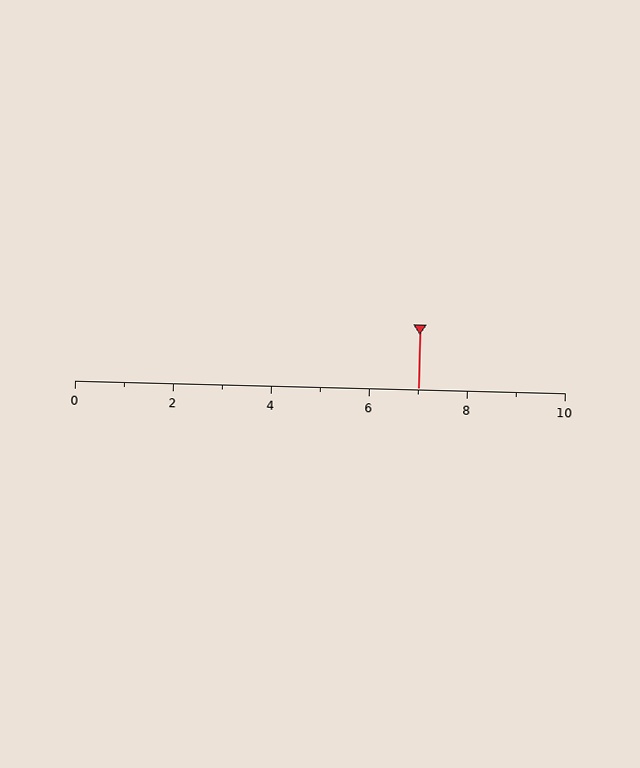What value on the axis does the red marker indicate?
The marker indicates approximately 7.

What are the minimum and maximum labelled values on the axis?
The axis runs from 0 to 10.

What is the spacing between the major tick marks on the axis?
The major ticks are spaced 2 apart.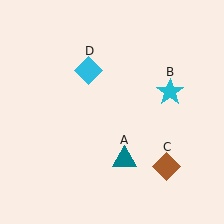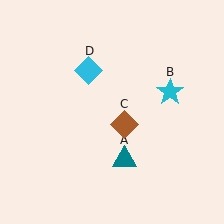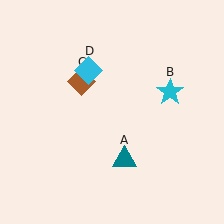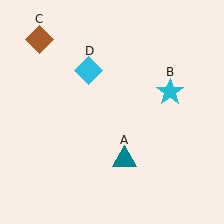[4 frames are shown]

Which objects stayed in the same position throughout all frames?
Teal triangle (object A) and cyan star (object B) and cyan diamond (object D) remained stationary.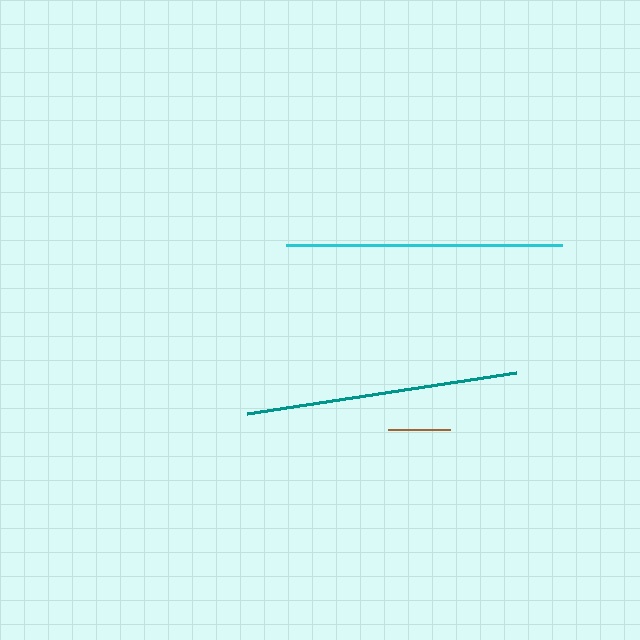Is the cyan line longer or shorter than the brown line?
The cyan line is longer than the brown line.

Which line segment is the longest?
The cyan line is the longest at approximately 276 pixels.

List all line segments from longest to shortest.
From longest to shortest: cyan, teal, brown.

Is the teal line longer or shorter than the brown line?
The teal line is longer than the brown line.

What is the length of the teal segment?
The teal segment is approximately 271 pixels long.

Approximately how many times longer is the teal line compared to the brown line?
The teal line is approximately 4.4 times the length of the brown line.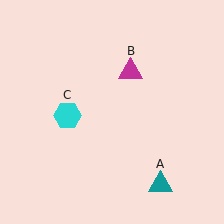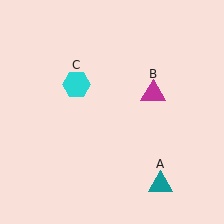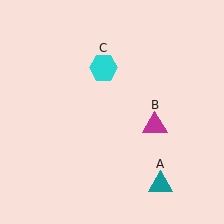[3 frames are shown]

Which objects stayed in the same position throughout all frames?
Teal triangle (object A) remained stationary.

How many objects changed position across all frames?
2 objects changed position: magenta triangle (object B), cyan hexagon (object C).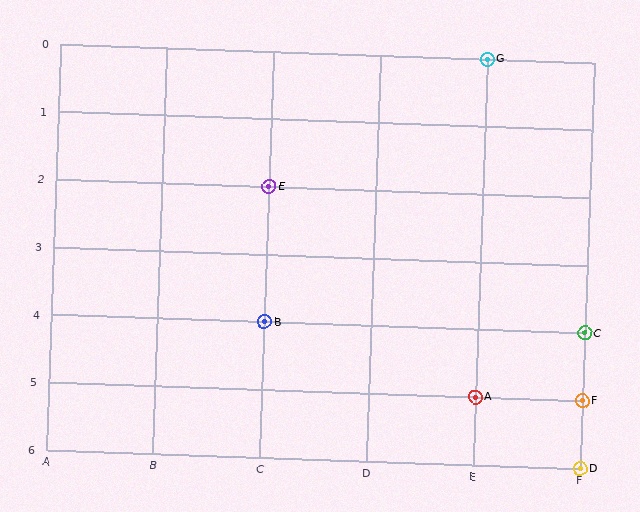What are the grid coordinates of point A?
Point A is at grid coordinates (E, 5).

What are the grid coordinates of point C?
Point C is at grid coordinates (F, 4).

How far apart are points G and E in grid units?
Points G and E are 2 columns and 2 rows apart (about 2.8 grid units diagonally).